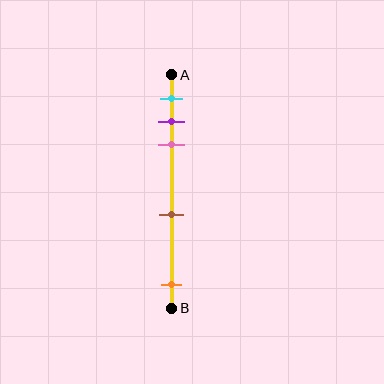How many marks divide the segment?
There are 5 marks dividing the segment.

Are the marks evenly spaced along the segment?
No, the marks are not evenly spaced.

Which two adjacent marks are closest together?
The purple and pink marks are the closest adjacent pair.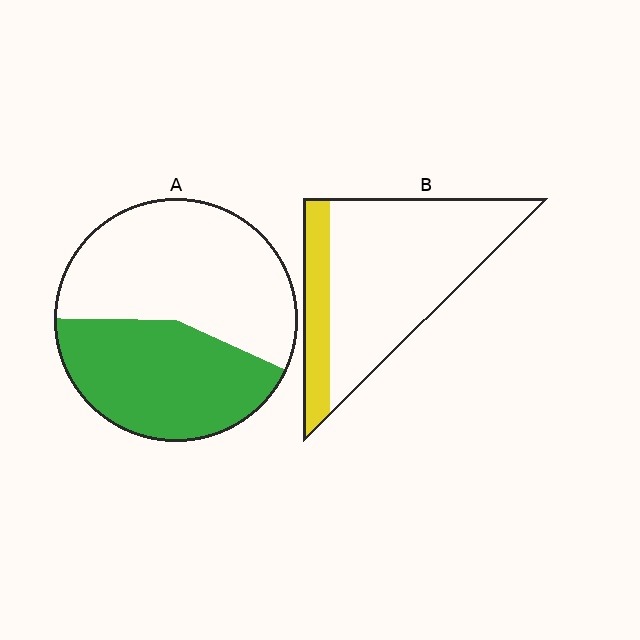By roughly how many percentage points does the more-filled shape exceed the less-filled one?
By roughly 25 percentage points (A over B).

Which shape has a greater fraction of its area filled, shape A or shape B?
Shape A.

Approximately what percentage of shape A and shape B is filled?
A is approximately 45% and B is approximately 20%.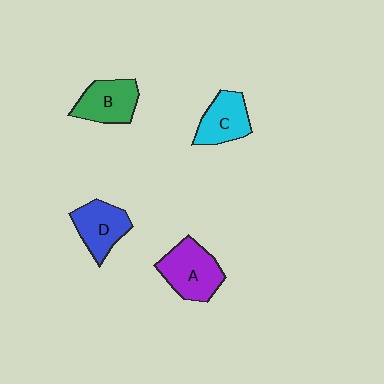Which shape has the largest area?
Shape A (purple).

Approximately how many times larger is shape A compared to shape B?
Approximately 1.2 times.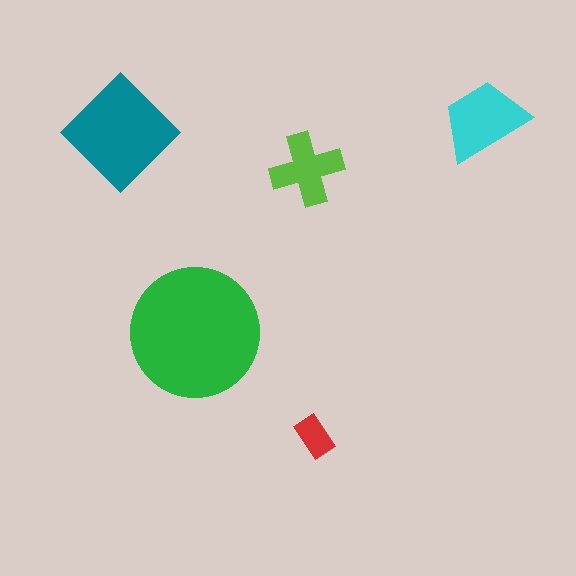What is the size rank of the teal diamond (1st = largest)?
2nd.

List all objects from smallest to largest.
The red rectangle, the lime cross, the cyan trapezoid, the teal diamond, the green circle.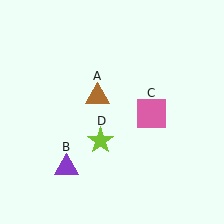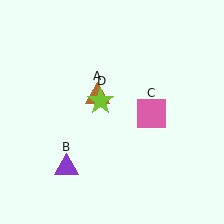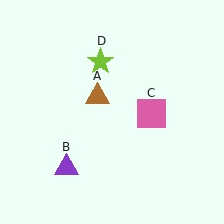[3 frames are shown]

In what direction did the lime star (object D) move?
The lime star (object D) moved up.